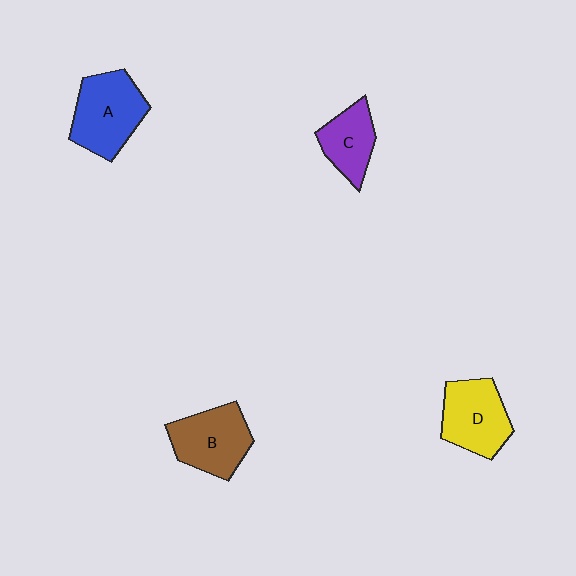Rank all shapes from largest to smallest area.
From largest to smallest: A (blue), B (brown), D (yellow), C (purple).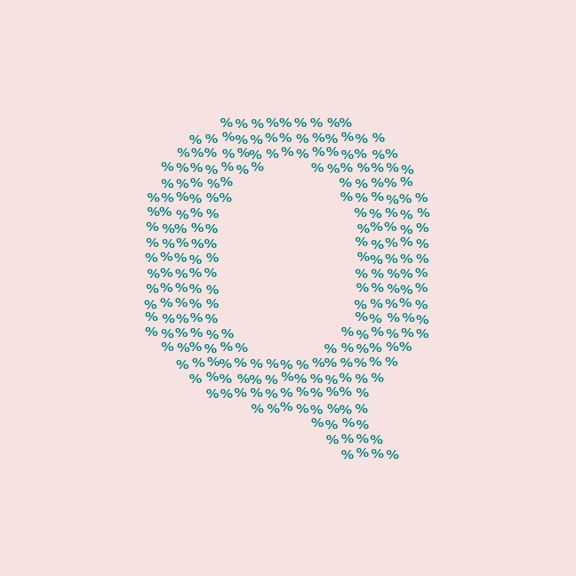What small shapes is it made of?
It is made of small percent signs.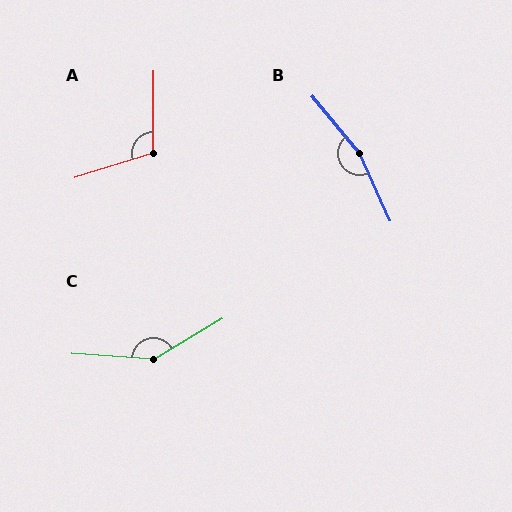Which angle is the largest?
B, at approximately 165 degrees.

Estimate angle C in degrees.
Approximately 145 degrees.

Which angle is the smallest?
A, at approximately 108 degrees.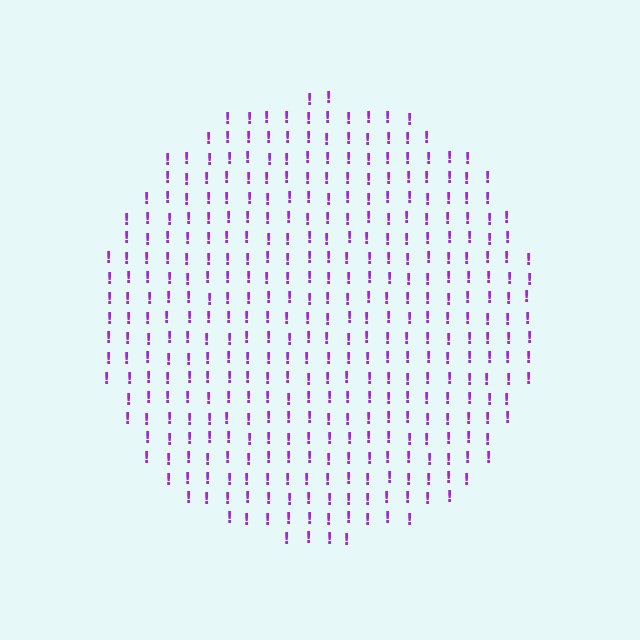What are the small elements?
The small elements are exclamation marks.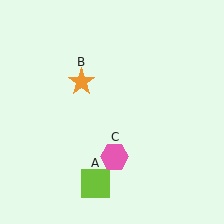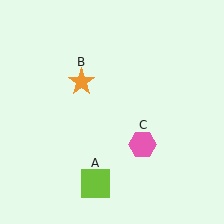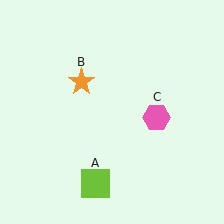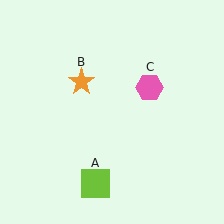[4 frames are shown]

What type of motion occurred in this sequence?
The pink hexagon (object C) rotated counterclockwise around the center of the scene.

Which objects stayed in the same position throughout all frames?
Lime square (object A) and orange star (object B) remained stationary.